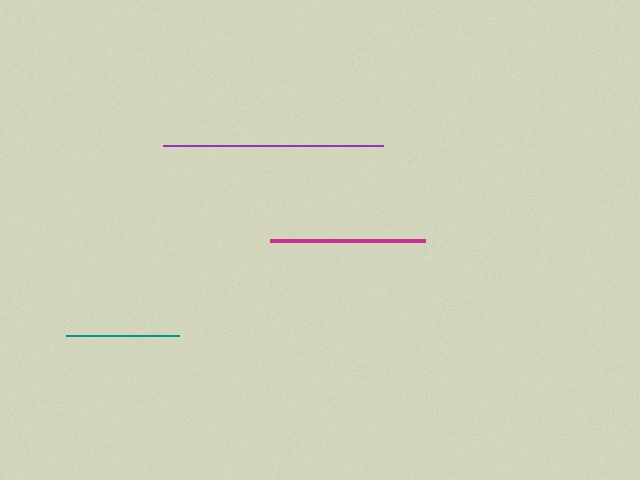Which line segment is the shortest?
The teal line is the shortest at approximately 113 pixels.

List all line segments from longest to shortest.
From longest to shortest: purple, magenta, teal.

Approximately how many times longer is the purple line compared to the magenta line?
The purple line is approximately 1.4 times the length of the magenta line.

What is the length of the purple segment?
The purple segment is approximately 220 pixels long.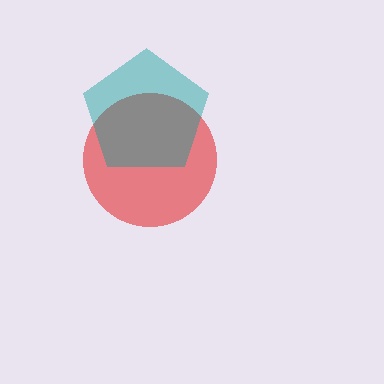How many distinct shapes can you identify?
There are 2 distinct shapes: a red circle, a teal pentagon.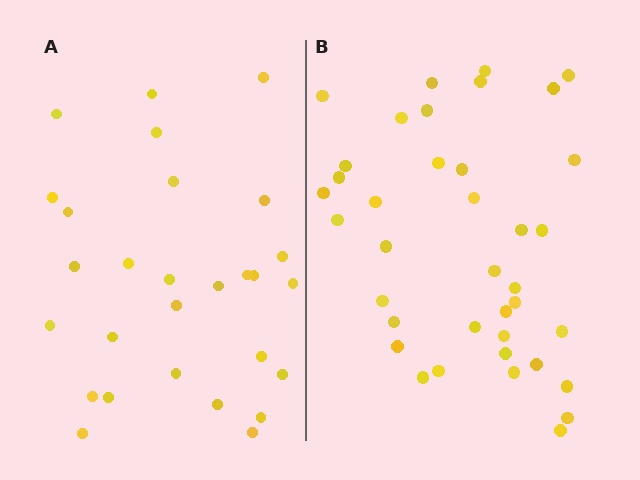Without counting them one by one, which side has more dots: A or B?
Region B (the right region) has more dots.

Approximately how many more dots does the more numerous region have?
Region B has roughly 10 or so more dots than region A.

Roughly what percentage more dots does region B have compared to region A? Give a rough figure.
About 35% more.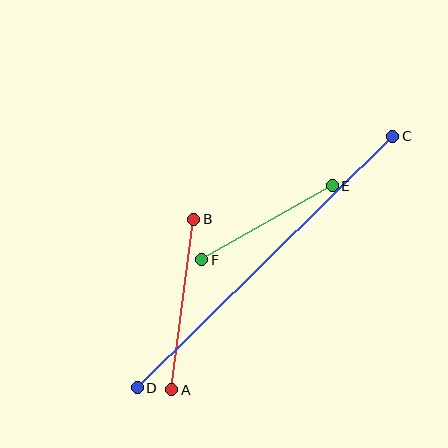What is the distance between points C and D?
The distance is approximately 358 pixels.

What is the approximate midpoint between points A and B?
The midpoint is at approximately (183, 305) pixels.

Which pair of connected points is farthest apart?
Points C and D are farthest apart.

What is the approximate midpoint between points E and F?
The midpoint is at approximately (267, 223) pixels.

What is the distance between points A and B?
The distance is approximately 172 pixels.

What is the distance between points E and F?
The distance is approximately 150 pixels.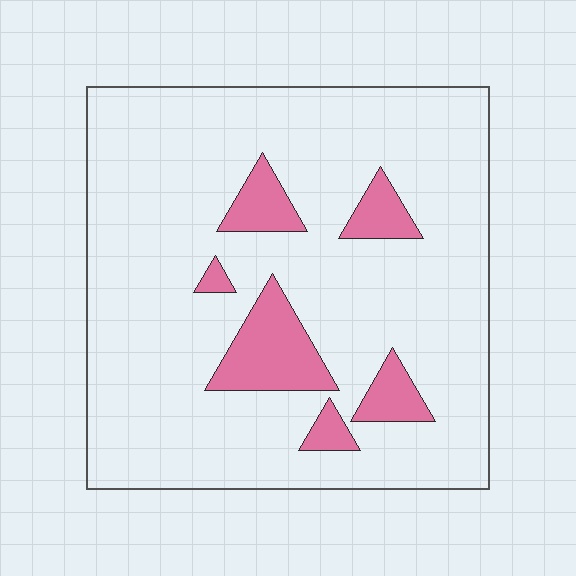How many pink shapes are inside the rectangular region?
6.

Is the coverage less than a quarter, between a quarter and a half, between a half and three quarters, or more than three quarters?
Less than a quarter.